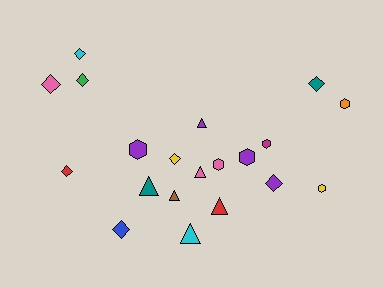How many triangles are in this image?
There are 6 triangles.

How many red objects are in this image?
There are 2 red objects.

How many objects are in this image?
There are 20 objects.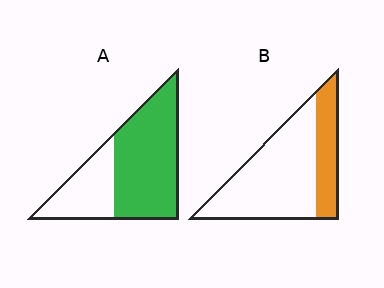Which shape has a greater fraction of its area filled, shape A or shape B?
Shape A.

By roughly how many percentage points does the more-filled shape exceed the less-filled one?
By roughly 40 percentage points (A over B).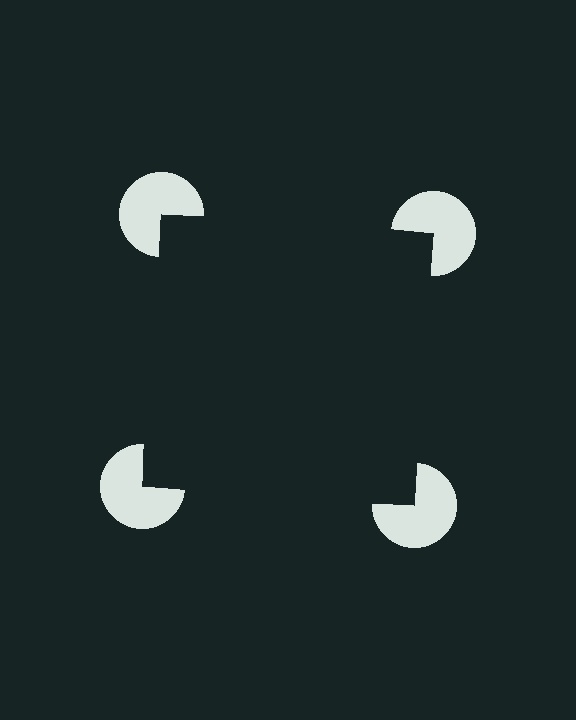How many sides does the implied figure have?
4 sides.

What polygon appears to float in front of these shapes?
An illusory square — its edges are inferred from the aligned wedge cuts in the pac-man discs, not physically drawn.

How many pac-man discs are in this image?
There are 4 — one at each vertex of the illusory square.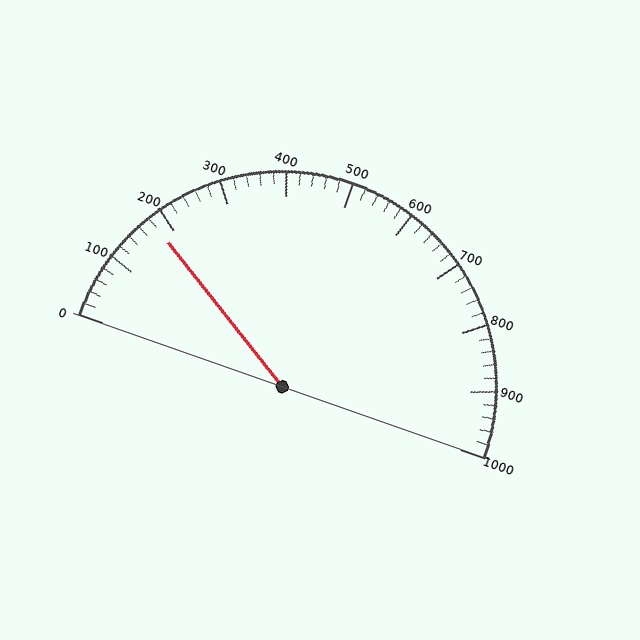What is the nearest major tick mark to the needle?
The nearest major tick mark is 200.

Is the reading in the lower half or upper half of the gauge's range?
The reading is in the lower half of the range (0 to 1000).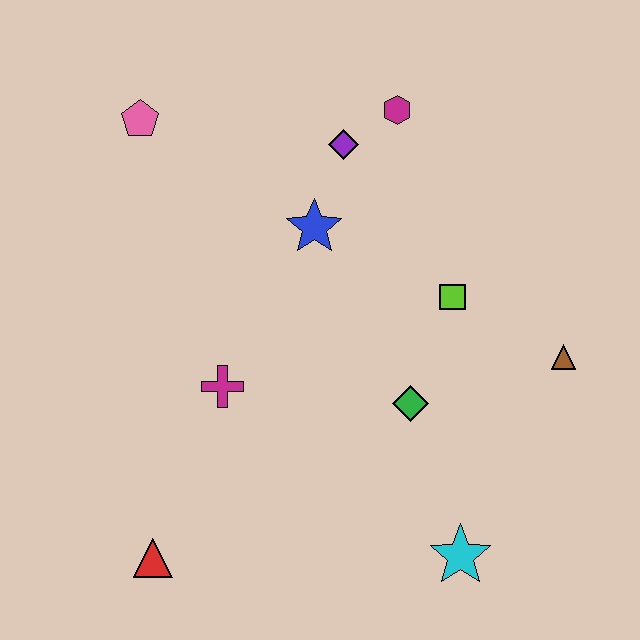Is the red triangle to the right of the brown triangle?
No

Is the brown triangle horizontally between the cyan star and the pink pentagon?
No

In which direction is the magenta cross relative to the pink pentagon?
The magenta cross is below the pink pentagon.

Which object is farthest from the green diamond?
The pink pentagon is farthest from the green diamond.